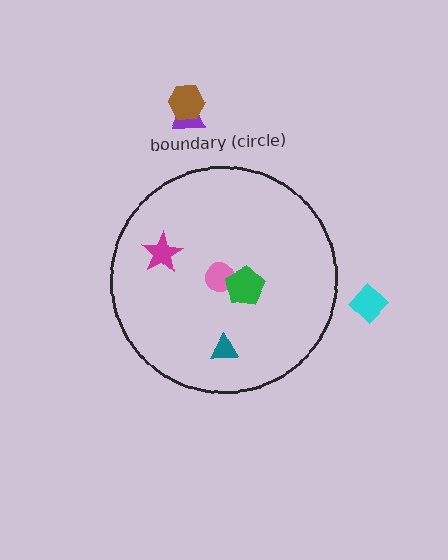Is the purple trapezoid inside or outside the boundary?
Outside.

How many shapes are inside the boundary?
4 inside, 3 outside.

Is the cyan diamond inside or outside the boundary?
Outside.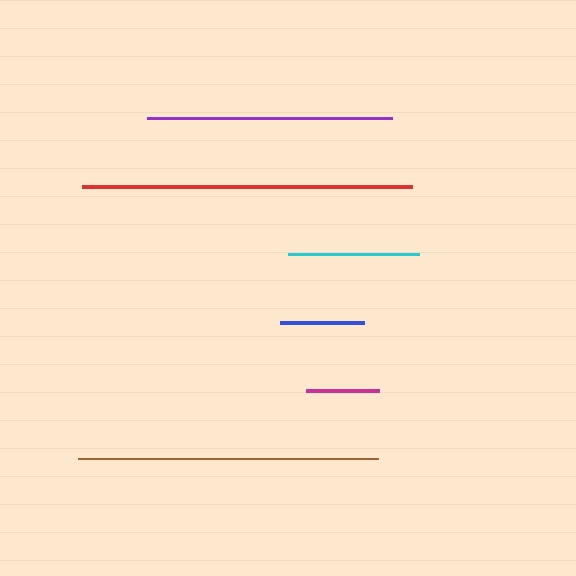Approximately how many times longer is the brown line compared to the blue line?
The brown line is approximately 3.6 times the length of the blue line.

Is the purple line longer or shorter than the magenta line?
The purple line is longer than the magenta line.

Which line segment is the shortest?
The magenta line is the shortest at approximately 73 pixels.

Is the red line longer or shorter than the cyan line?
The red line is longer than the cyan line.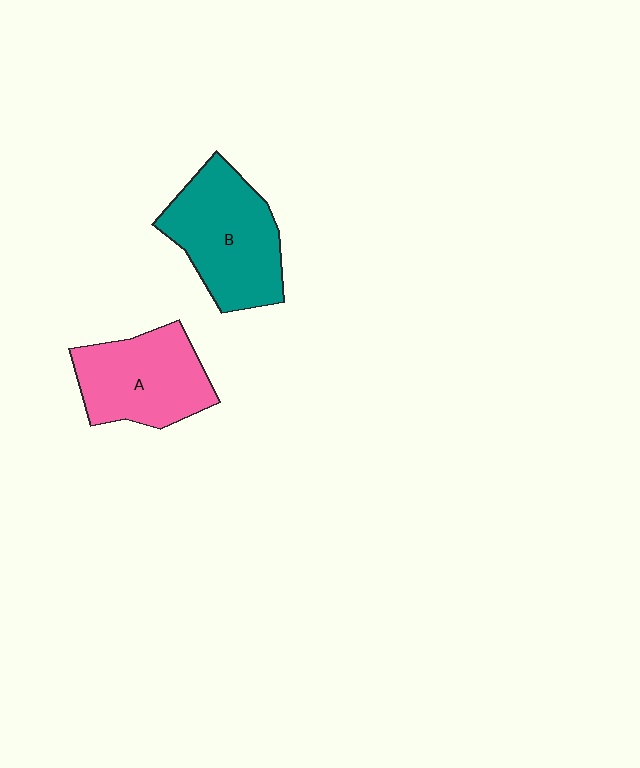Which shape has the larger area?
Shape B (teal).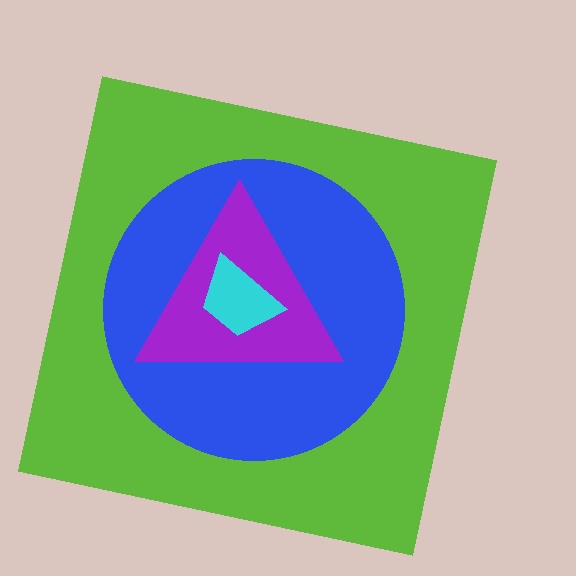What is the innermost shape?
The cyan trapezoid.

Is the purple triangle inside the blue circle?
Yes.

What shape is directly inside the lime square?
The blue circle.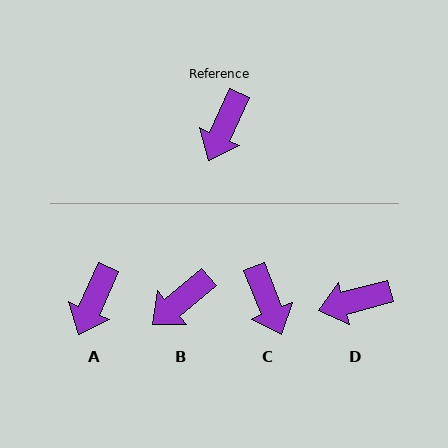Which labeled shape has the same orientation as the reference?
A.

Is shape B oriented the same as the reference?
No, it is off by about 26 degrees.